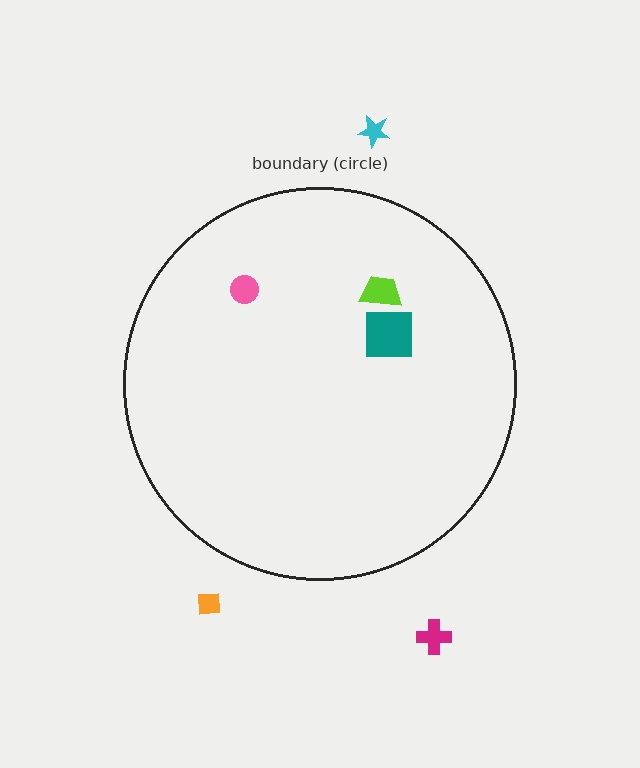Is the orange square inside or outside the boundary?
Outside.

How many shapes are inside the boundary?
3 inside, 3 outside.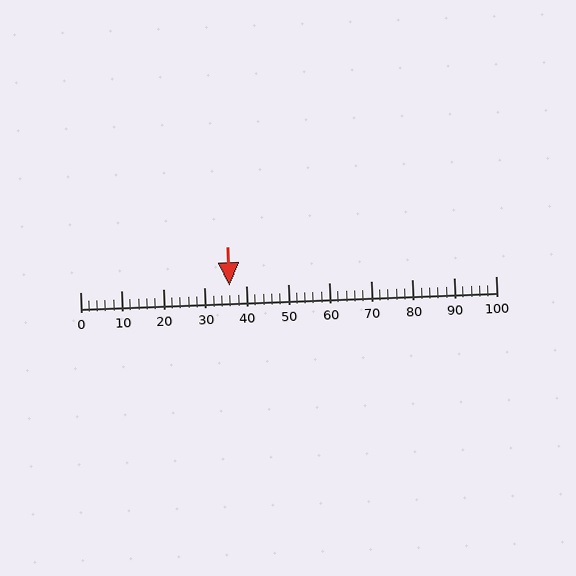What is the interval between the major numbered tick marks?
The major tick marks are spaced 10 units apart.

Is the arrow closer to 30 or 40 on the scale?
The arrow is closer to 40.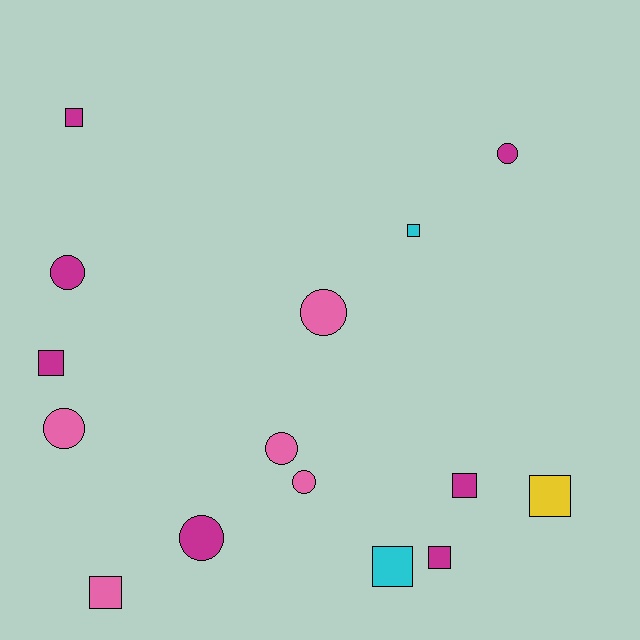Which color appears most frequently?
Magenta, with 7 objects.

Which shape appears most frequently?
Square, with 8 objects.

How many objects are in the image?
There are 15 objects.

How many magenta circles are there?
There are 3 magenta circles.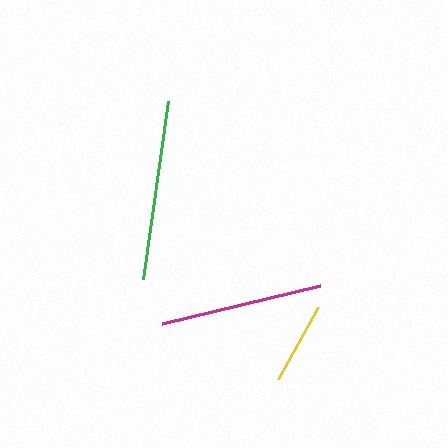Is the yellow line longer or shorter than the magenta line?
The magenta line is longer than the yellow line.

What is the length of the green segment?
The green segment is approximately 180 pixels long.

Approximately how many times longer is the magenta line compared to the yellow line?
The magenta line is approximately 2.0 times the length of the yellow line.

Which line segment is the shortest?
The yellow line is the shortest at approximately 82 pixels.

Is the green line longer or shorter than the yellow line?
The green line is longer than the yellow line.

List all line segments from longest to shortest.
From longest to shortest: green, magenta, yellow.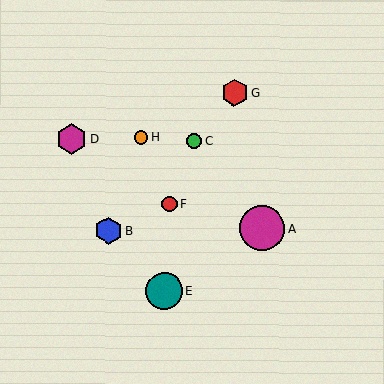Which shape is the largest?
The magenta circle (labeled A) is the largest.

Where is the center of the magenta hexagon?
The center of the magenta hexagon is at (72, 139).